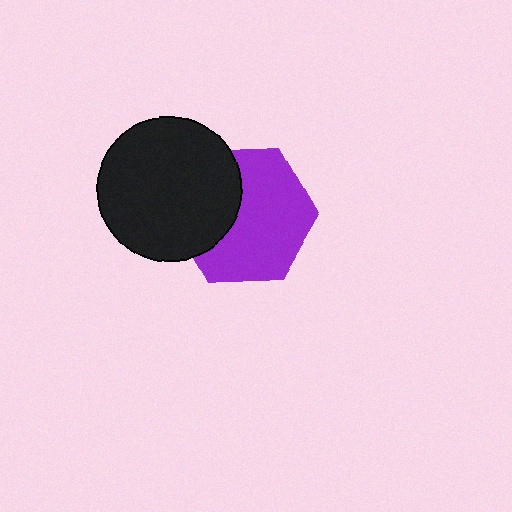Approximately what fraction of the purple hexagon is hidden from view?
Roughly 35% of the purple hexagon is hidden behind the black circle.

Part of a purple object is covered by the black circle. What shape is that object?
It is a hexagon.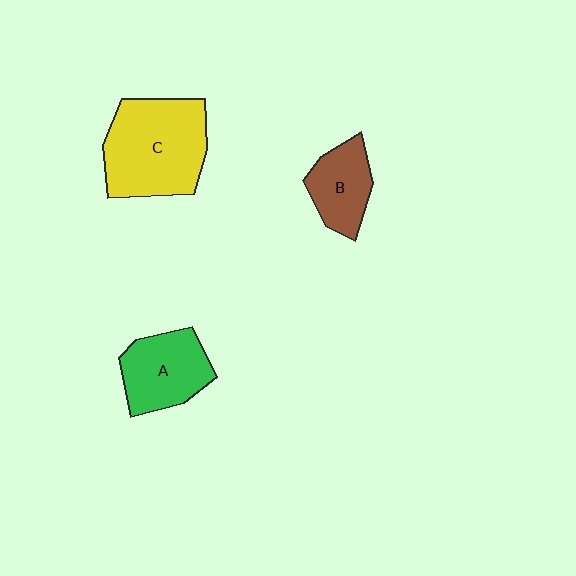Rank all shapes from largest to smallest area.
From largest to smallest: C (yellow), A (green), B (brown).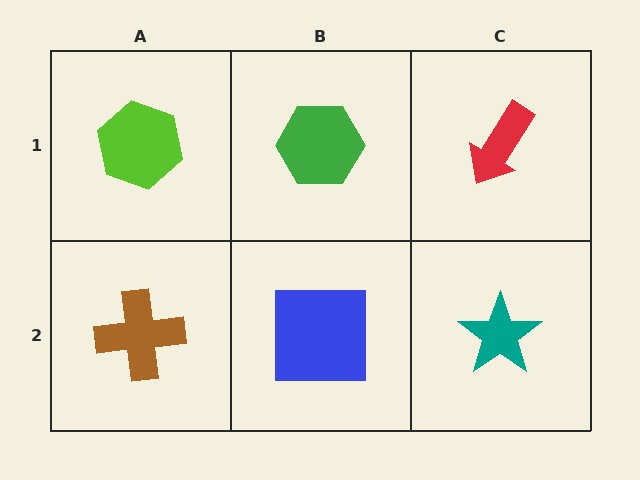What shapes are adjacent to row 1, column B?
A blue square (row 2, column B), a lime hexagon (row 1, column A), a red arrow (row 1, column C).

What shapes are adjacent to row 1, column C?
A teal star (row 2, column C), a green hexagon (row 1, column B).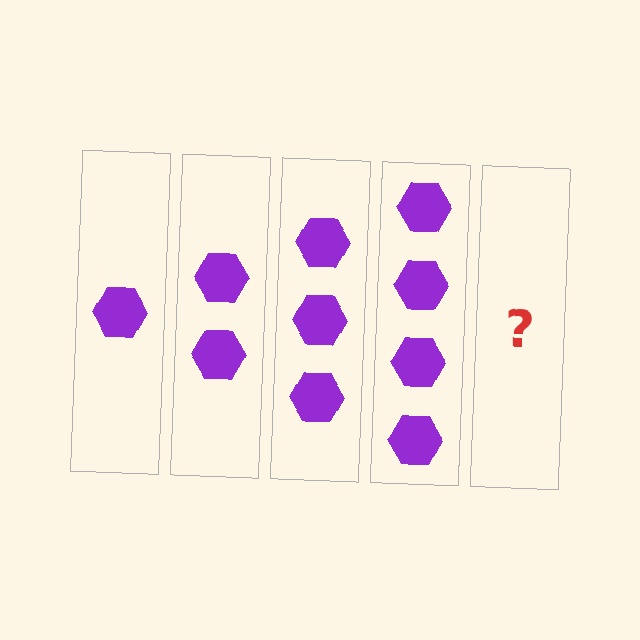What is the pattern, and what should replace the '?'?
The pattern is that each step adds one more hexagon. The '?' should be 5 hexagons.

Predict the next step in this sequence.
The next step is 5 hexagons.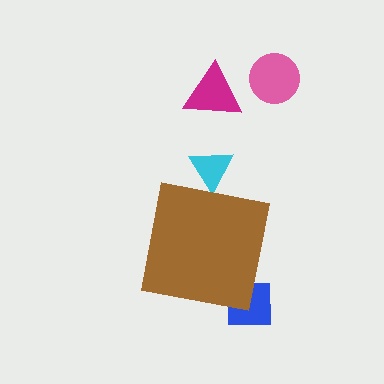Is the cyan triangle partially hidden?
Yes, the cyan triangle is partially hidden behind the brown square.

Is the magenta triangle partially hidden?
No, the magenta triangle is fully visible.